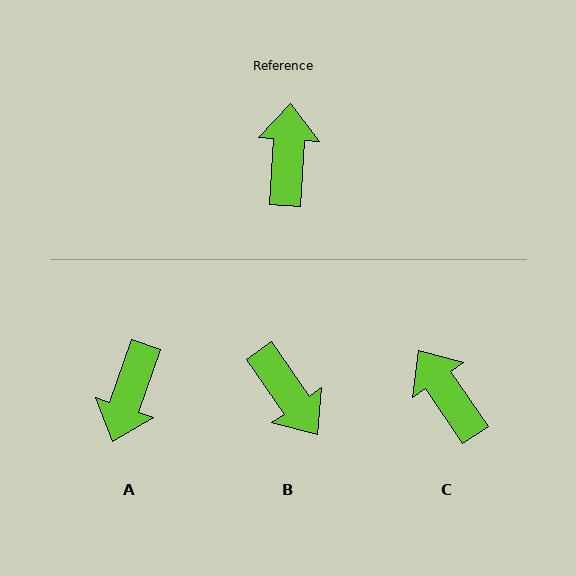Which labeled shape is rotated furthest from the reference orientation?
A, about 164 degrees away.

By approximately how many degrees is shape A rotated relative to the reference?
Approximately 164 degrees counter-clockwise.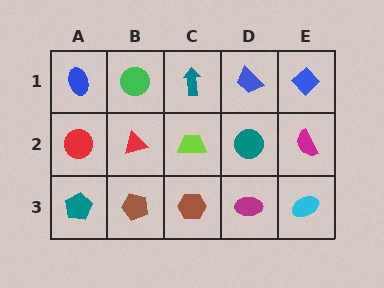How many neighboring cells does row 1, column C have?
3.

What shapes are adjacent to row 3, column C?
A lime trapezoid (row 2, column C), a brown pentagon (row 3, column B), a magenta ellipse (row 3, column D).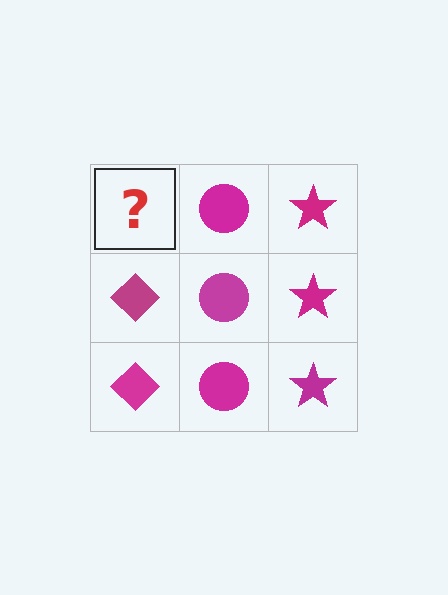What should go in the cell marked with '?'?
The missing cell should contain a magenta diamond.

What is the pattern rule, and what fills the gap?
The rule is that each column has a consistent shape. The gap should be filled with a magenta diamond.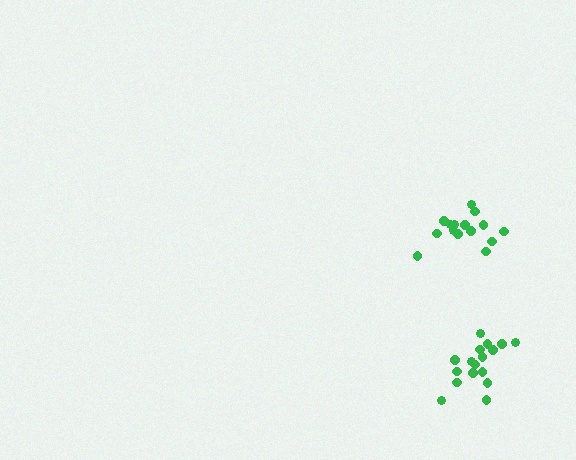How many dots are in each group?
Group 1: 17 dots, Group 2: 15 dots (32 total).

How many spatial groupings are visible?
There are 2 spatial groupings.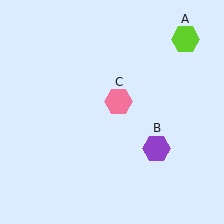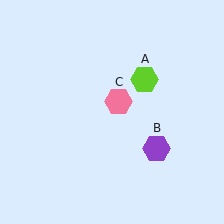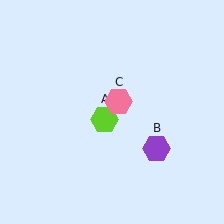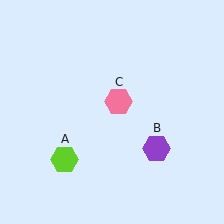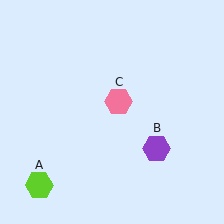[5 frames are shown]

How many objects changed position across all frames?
1 object changed position: lime hexagon (object A).